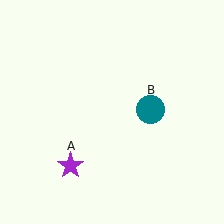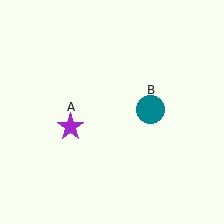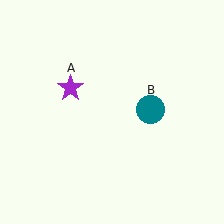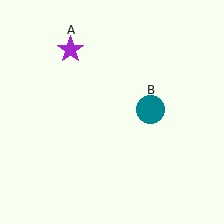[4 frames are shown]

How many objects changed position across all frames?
1 object changed position: purple star (object A).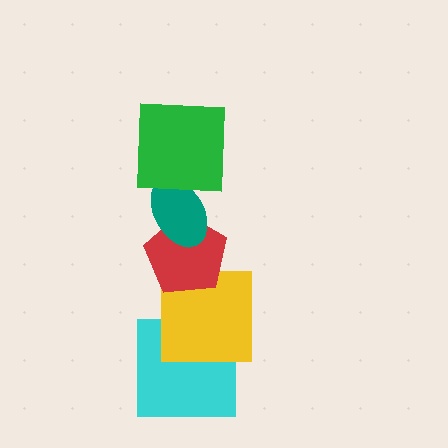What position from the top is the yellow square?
The yellow square is 4th from the top.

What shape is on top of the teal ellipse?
The green square is on top of the teal ellipse.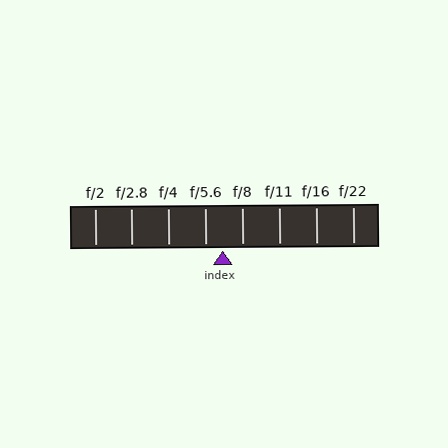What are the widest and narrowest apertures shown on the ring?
The widest aperture shown is f/2 and the narrowest is f/22.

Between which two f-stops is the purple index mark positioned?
The index mark is between f/5.6 and f/8.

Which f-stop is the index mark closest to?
The index mark is closest to f/5.6.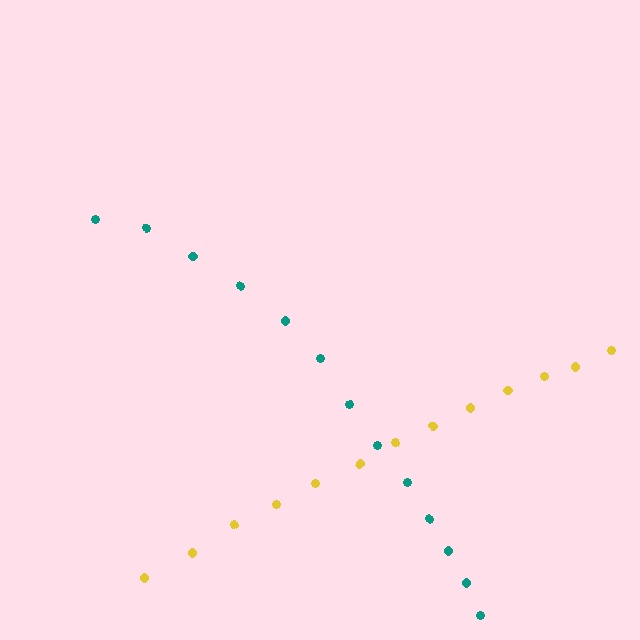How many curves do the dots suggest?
There are 2 distinct paths.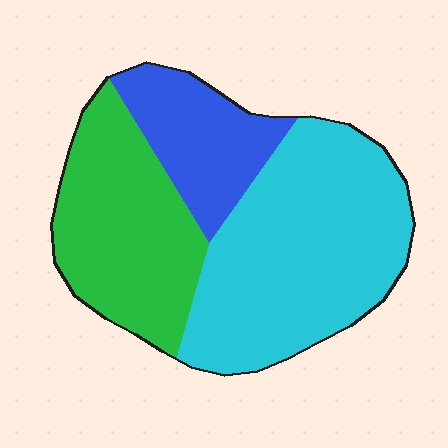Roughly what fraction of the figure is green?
Green takes up about one third (1/3) of the figure.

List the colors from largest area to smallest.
From largest to smallest: cyan, green, blue.